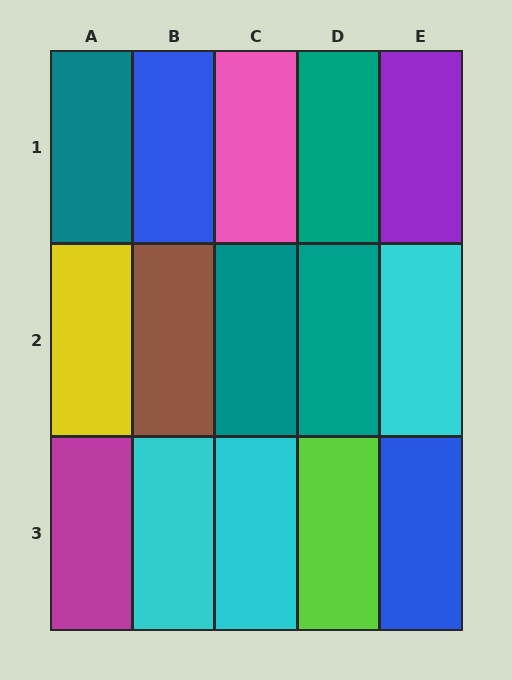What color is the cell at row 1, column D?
Teal.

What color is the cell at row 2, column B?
Brown.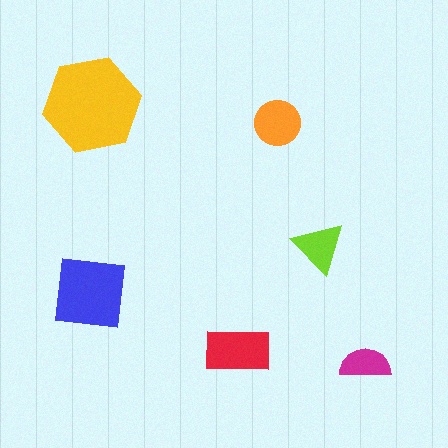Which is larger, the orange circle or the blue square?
The blue square.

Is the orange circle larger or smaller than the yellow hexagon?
Smaller.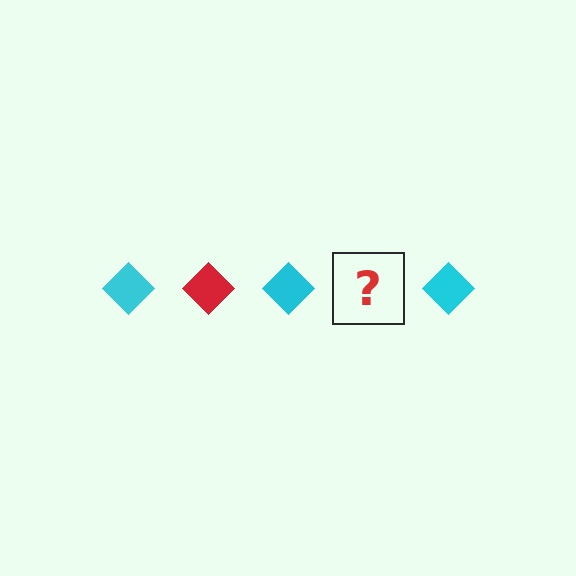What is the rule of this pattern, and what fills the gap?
The rule is that the pattern cycles through cyan, red diamonds. The gap should be filled with a red diamond.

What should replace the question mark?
The question mark should be replaced with a red diamond.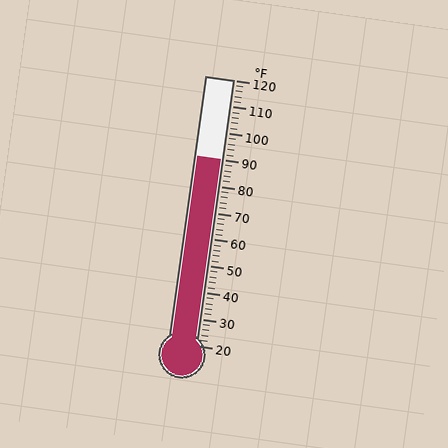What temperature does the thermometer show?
The thermometer shows approximately 90°F.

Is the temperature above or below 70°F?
The temperature is above 70°F.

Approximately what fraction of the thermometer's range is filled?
The thermometer is filled to approximately 70% of its range.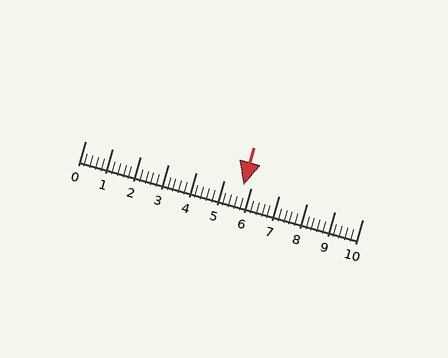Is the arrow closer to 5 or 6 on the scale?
The arrow is closer to 6.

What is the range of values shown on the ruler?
The ruler shows values from 0 to 10.